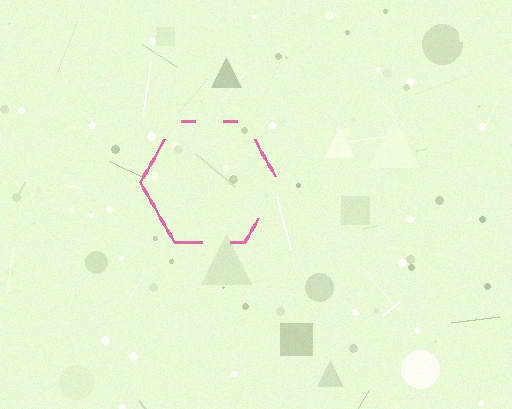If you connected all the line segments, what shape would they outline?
They would outline a hexagon.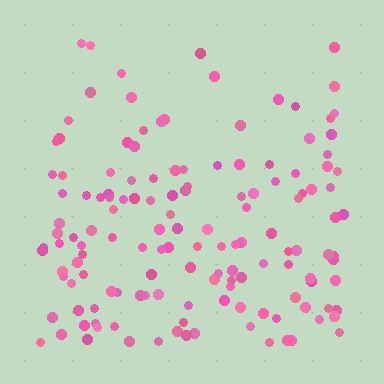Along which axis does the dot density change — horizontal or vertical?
Vertical.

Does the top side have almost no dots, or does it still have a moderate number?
Still a moderate number, just noticeably fewer than the bottom.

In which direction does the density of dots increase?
From top to bottom, with the bottom side densest.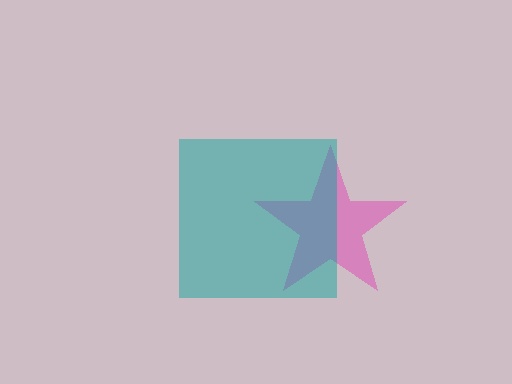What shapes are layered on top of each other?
The layered shapes are: a pink star, a teal square.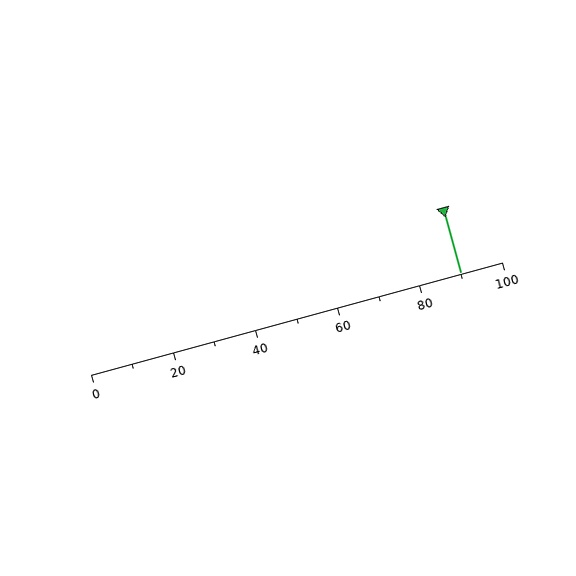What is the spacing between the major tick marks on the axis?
The major ticks are spaced 20 apart.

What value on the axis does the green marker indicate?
The marker indicates approximately 90.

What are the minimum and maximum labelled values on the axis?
The axis runs from 0 to 100.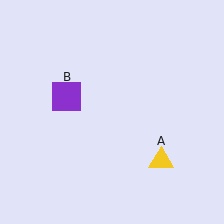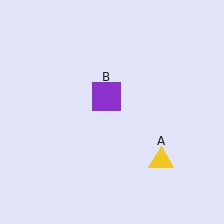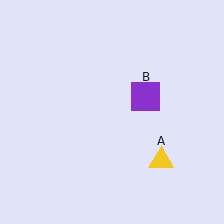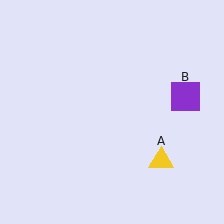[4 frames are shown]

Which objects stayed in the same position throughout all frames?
Yellow triangle (object A) remained stationary.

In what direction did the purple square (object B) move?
The purple square (object B) moved right.